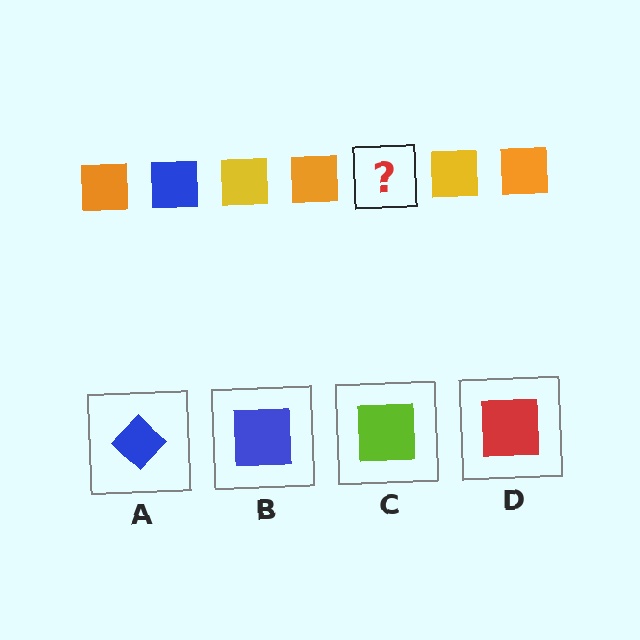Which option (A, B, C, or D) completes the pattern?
B.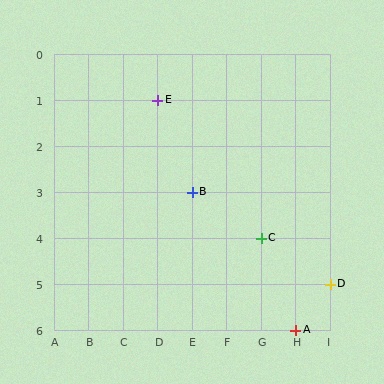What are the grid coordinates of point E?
Point E is at grid coordinates (D, 1).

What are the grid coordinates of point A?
Point A is at grid coordinates (H, 6).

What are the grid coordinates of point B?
Point B is at grid coordinates (E, 3).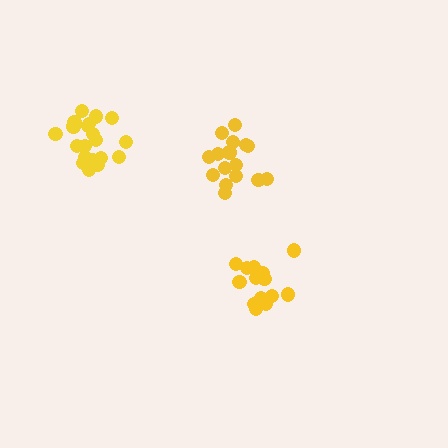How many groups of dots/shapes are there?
There are 3 groups.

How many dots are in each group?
Group 1: 15 dots, Group 2: 20 dots, Group 3: 16 dots (51 total).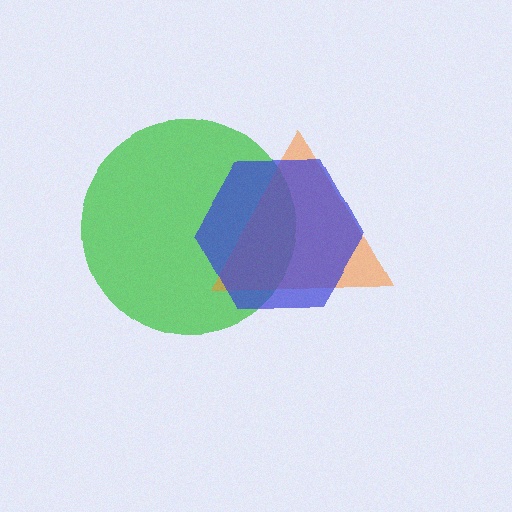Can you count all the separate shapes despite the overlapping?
Yes, there are 3 separate shapes.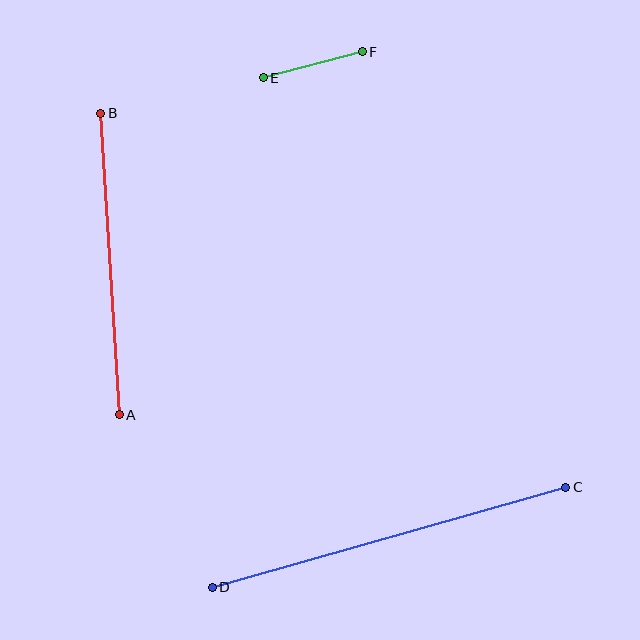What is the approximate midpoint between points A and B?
The midpoint is at approximately (110, 264) pixels.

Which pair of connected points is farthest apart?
Points C and D are farthest apart.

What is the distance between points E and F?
The distance is approximately 102 pixels.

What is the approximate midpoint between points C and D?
The midpoint is at approximately (389, 537) pixels.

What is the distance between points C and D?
The distance is approximately 368 pixels.